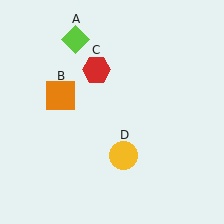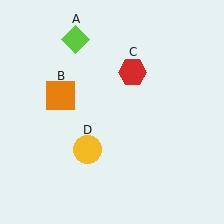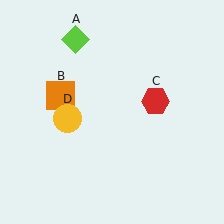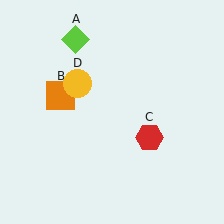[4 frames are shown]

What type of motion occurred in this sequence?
The red hexagon (object C), yellow circle (object D) rotated clockwise around the center of the scene.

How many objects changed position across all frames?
2 objects changed position: red hexagon (object C), yellow circle (object D).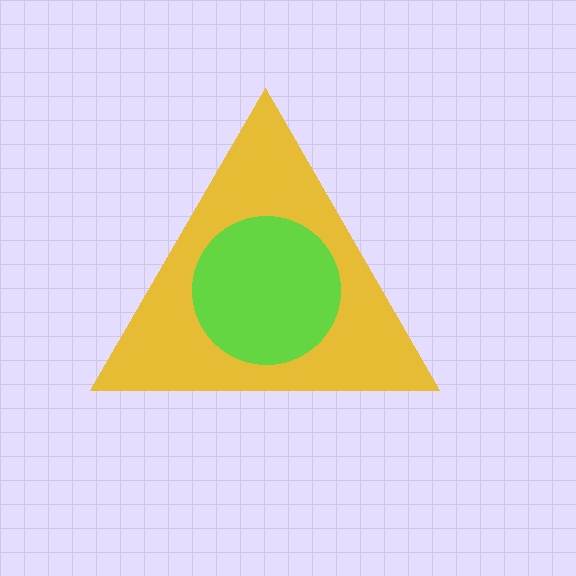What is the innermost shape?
The lime circle.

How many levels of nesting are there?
2.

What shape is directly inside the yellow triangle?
The lime circle.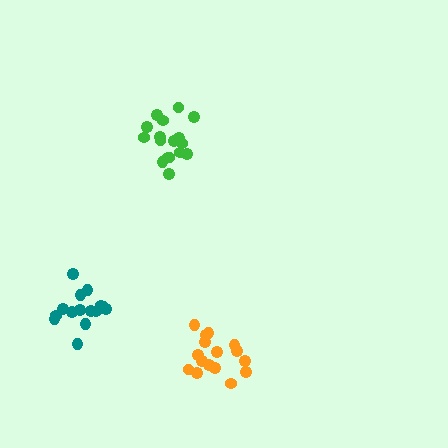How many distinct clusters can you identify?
There are 3 distinct clusters.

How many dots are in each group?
Group 1: 16 dots, Group 2: 15 dots, Group 3: 17 dots (48 total).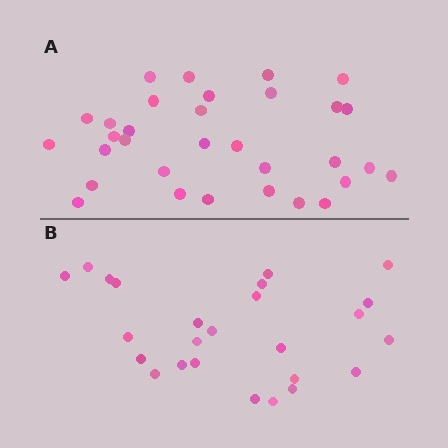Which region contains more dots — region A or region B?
Region A (the top region) has more dots.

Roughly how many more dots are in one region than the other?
Region A has roughly 8 or so more dots than region B.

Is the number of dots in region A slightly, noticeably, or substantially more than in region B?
Region A has noticeably more, but not dramatically so. The ratio is roughly 1.3 to 1.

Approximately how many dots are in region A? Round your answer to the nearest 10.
About 30 dots. (The exact count is 32, which rounds to 30.)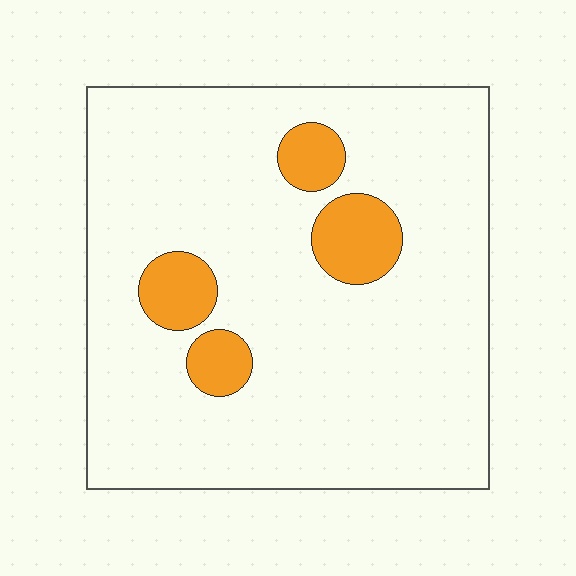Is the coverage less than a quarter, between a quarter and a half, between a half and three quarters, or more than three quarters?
Less than a quarter.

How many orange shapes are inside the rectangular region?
4.